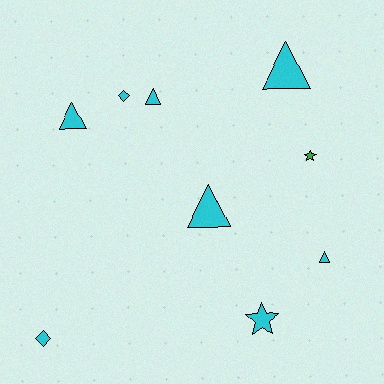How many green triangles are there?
There are no green triangles.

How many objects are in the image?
There are 9 objects.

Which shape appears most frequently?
Triangle, with 5 objects.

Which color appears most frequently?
Cyan, with 8 objects.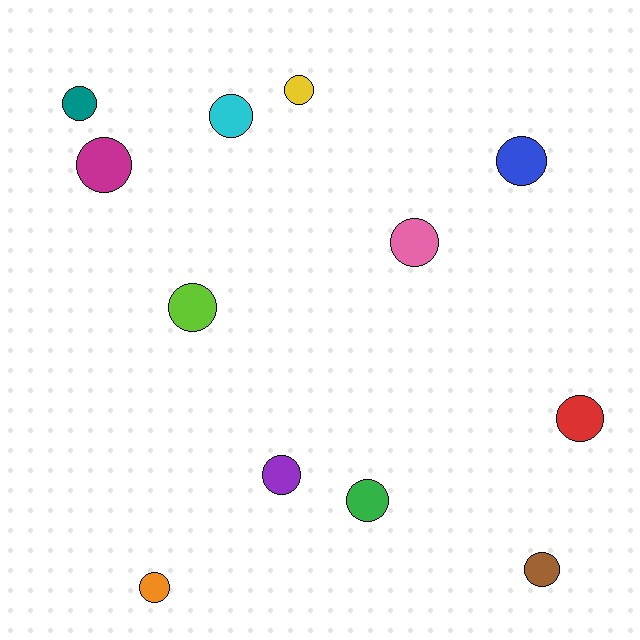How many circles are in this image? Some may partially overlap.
There are 12 circles.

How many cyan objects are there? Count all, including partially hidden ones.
There is 1 cyan object.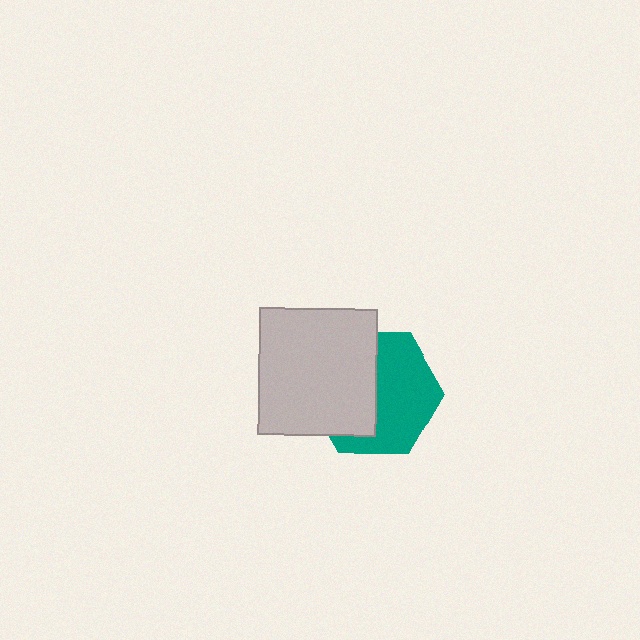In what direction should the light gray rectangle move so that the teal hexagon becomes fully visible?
The light gray rectangle should move left. That is the shortest direction to clear the overlap and leave the teal hexagon fully visible.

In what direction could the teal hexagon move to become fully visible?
The teal hexagon could move right. That would shift it out from behind the light gray rectangle entirely.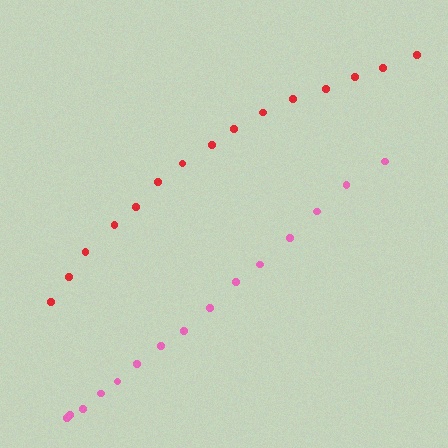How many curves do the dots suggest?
There are 2 distinct paths.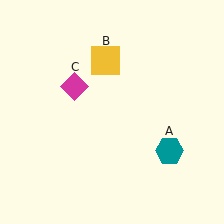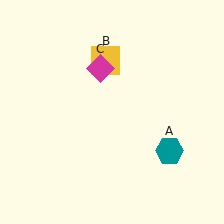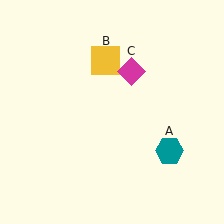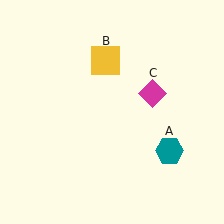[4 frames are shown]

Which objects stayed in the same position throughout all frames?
Teal hexagon (object A) and yellow square (object B) remained stationary.